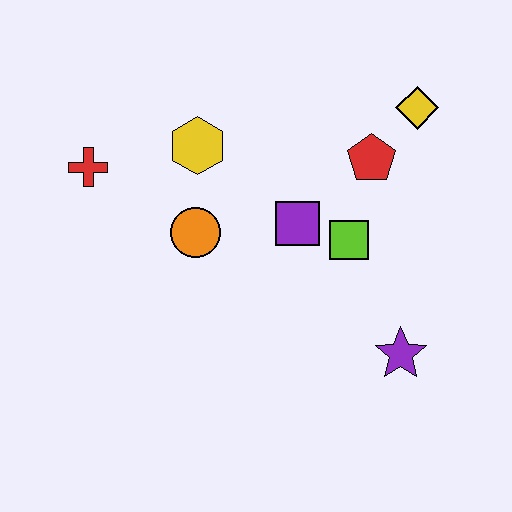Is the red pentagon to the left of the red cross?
No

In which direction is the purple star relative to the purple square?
The purple star is below the purple square.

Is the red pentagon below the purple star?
No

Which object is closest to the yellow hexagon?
The orange circle is closest to the yellow hexagon.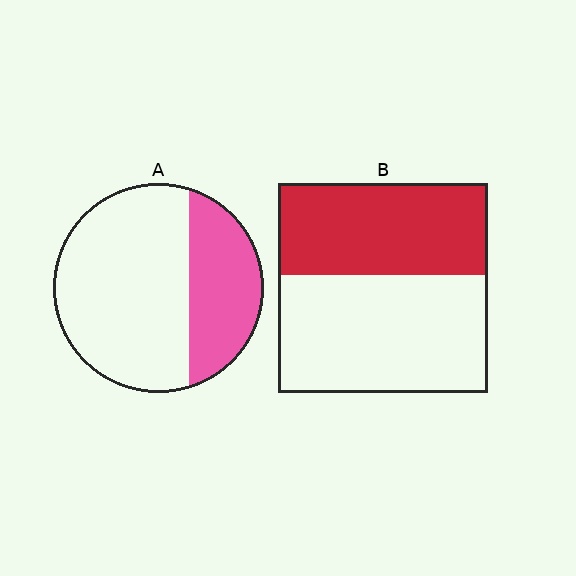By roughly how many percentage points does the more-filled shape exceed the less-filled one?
By roughly 10 percentage points (B over A).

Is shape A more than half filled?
No.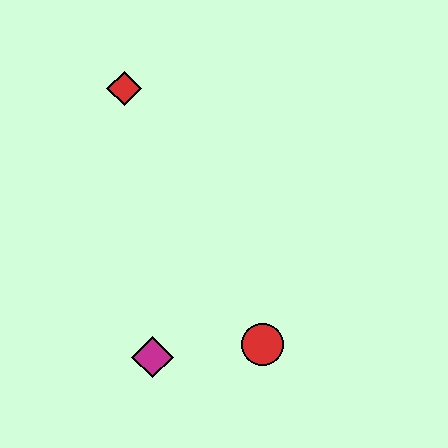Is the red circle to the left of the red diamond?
No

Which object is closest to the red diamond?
The magenta diamond is closest to the red diamond.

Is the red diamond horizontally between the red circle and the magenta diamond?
No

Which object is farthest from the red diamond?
The red circle is farthest from the red diamond.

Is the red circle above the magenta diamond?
Yes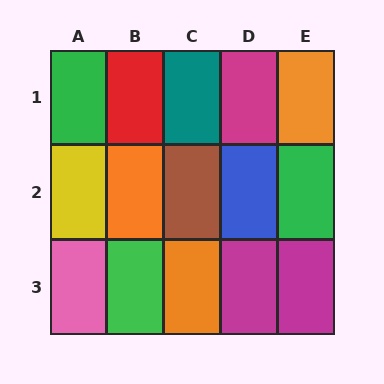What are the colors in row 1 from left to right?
Green, red, teal, magenta, orange.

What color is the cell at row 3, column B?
Green.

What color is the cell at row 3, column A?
Pink.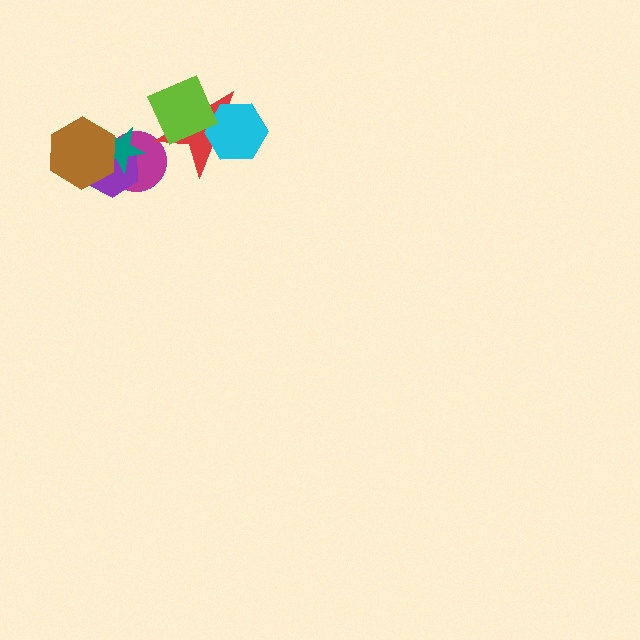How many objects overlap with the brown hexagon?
3 objects overlap with the brown hexagon.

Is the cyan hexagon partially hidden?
Yes, it is partially covered by another shape.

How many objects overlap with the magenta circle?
3 objects overlap with the magenta circle.